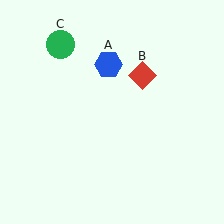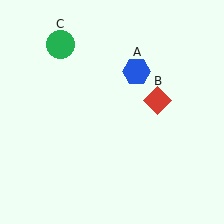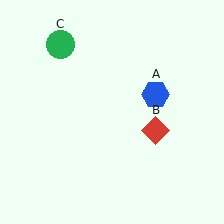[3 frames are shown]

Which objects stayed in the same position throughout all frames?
Green circle (object C) remained stationary.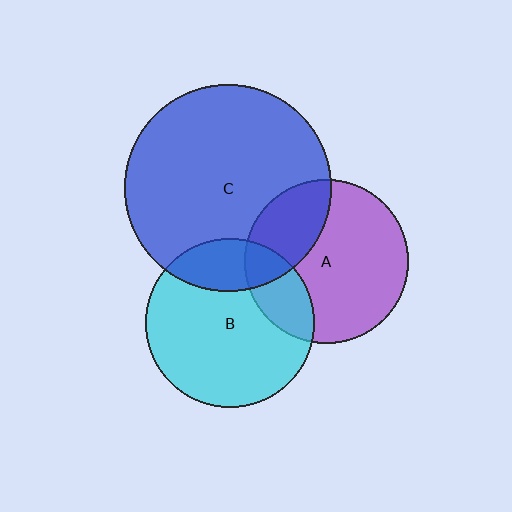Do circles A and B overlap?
Yes.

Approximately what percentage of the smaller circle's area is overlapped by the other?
Approximately 20%.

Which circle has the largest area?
Circle C (blue).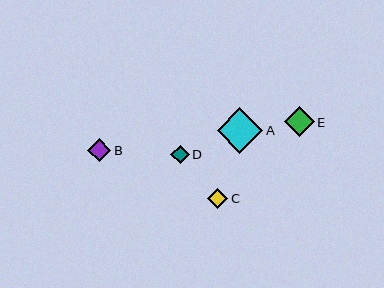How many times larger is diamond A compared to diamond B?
Diamond A is approximately 2.0 times the size of diamond B.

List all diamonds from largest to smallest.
From largest to smallest: A, E, B, C, D.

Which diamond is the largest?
Diamond A is the largest with a size of approximately 46 pixels.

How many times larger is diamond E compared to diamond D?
Diamond E is approximately 1.6 times the size of diamond D.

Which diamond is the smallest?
Diamond D is the smallest with a size of approximately 19 pixels.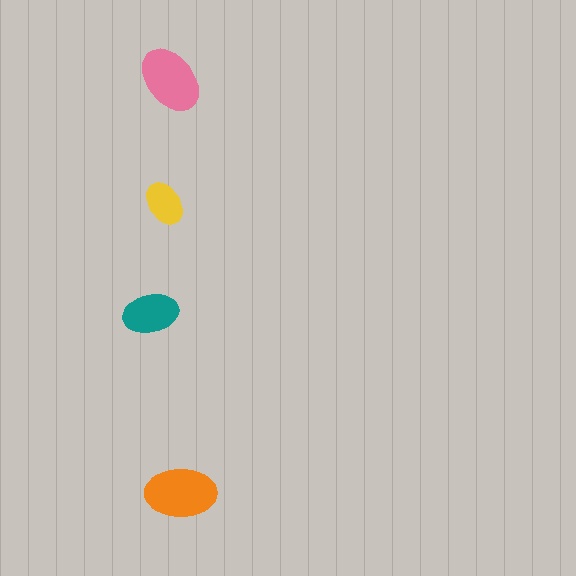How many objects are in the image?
There are 4 objects in the image.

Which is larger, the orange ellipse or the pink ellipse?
The orange one.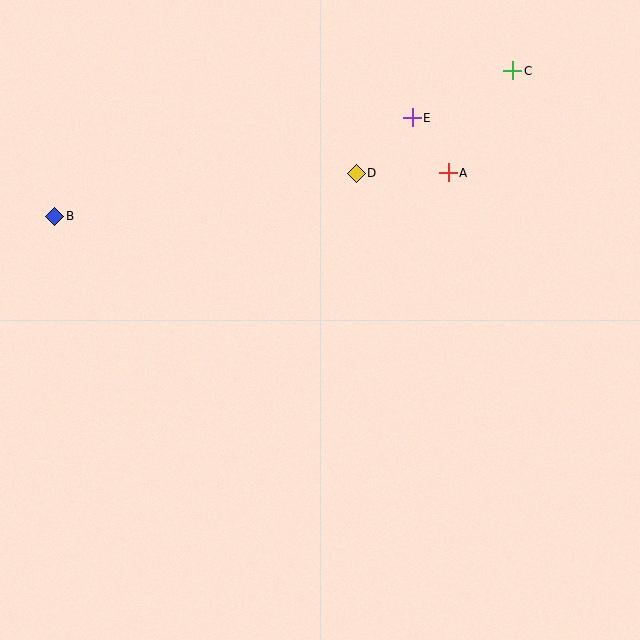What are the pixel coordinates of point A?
Point A is at (448, 173).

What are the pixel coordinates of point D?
Point D is at (356, 173).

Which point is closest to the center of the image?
Point D at (356, 173) is closest to the center.